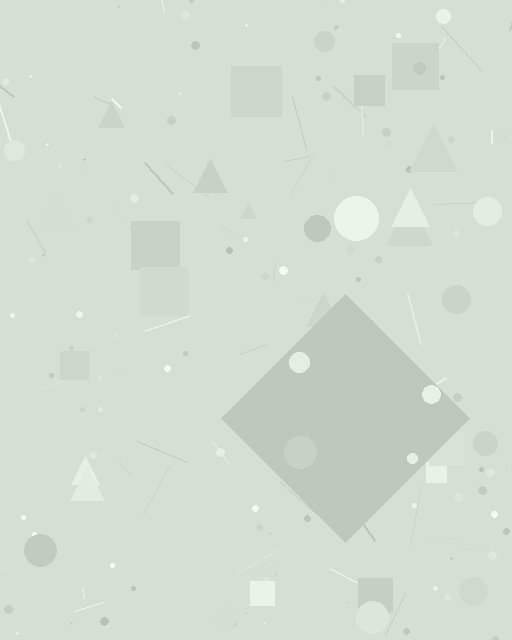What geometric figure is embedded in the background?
A diamond is embedded in the background.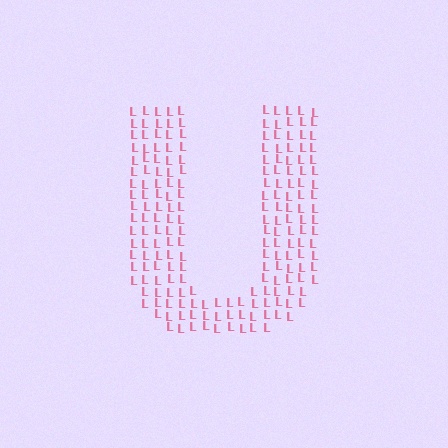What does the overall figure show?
The overall figure shows the letter U.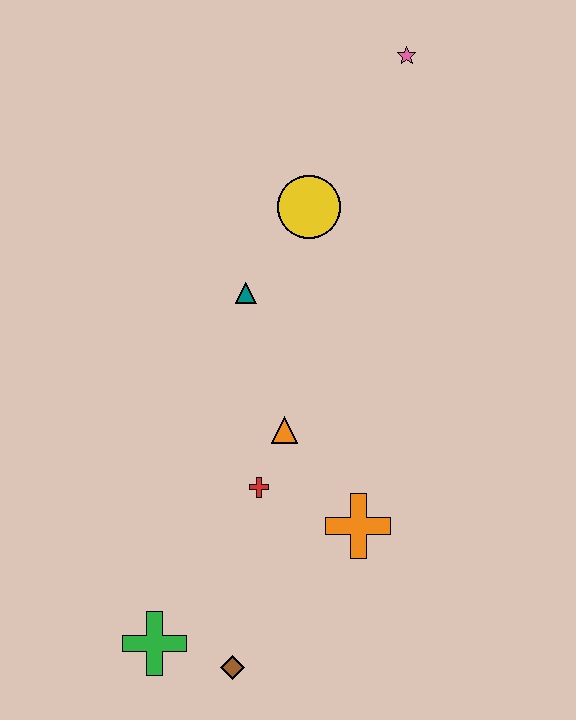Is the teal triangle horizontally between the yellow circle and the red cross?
No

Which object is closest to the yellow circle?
The teal triangle is closest to the yellow circle.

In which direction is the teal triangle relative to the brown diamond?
The teal triangle is above the brown diamond.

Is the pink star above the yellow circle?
Yes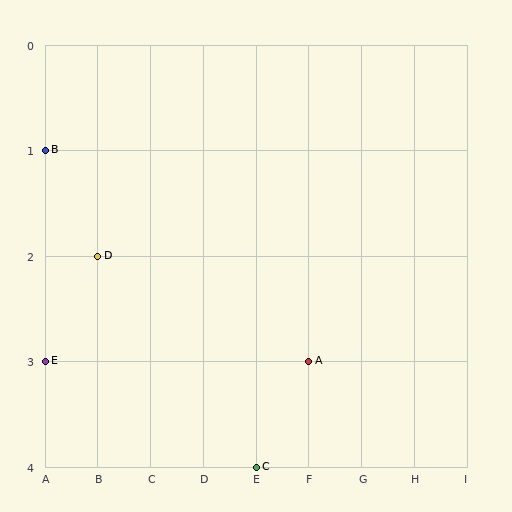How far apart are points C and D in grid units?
Points C and D are 3 columns and 2 rows apart (about 3.6 grid units diagonally).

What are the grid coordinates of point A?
Point A is at grid coordinates (F, 3).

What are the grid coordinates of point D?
Point D is at grid coordinates (B, 2).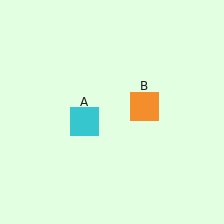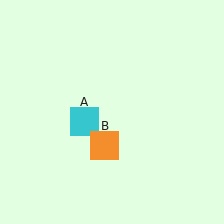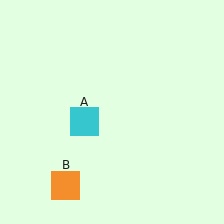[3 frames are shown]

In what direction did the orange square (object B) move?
The orange square (object B) moved down and to the left.